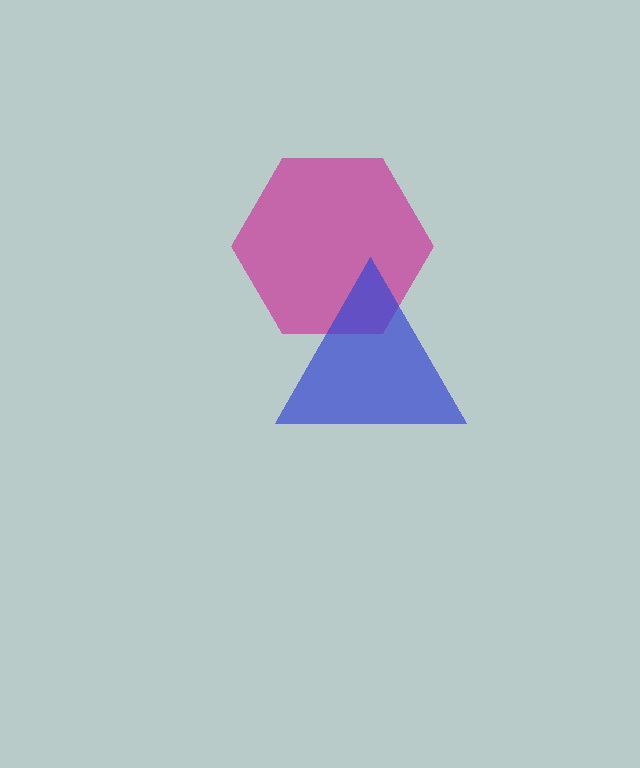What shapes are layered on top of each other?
The layered shapes are: a magenta hexagon, a blue triangle.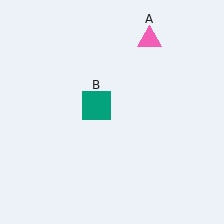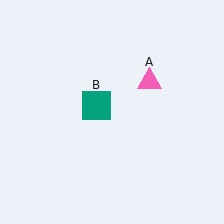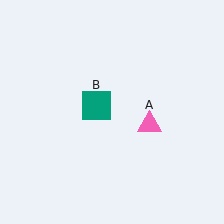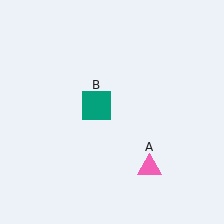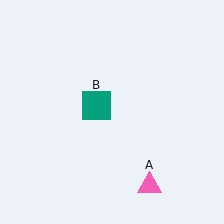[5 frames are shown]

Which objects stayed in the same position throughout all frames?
Teal square (object B) remained stationary.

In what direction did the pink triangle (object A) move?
The pink triangle (object A) moved down.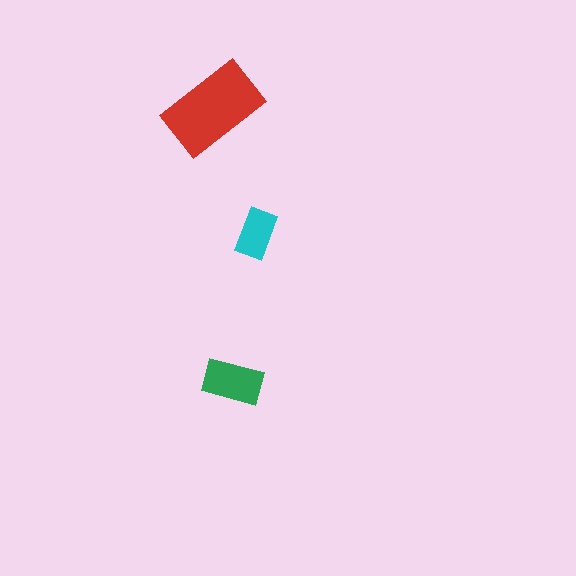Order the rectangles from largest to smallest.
the red one, the green one, the cyan one.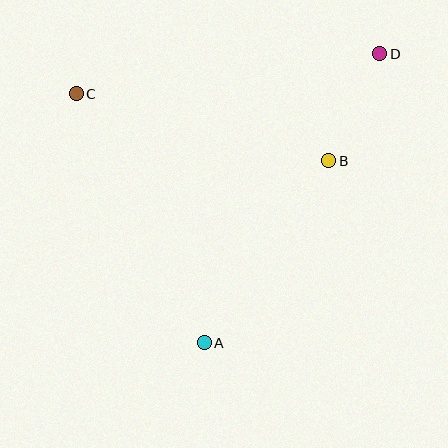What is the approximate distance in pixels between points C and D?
The distance between C and D is approximately 306 pixels.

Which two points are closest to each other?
Points B and D are closest to each other.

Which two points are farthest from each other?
Points A and D are farthest from each other.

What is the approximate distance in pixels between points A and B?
The distance between A and B is approximately 221 pixels.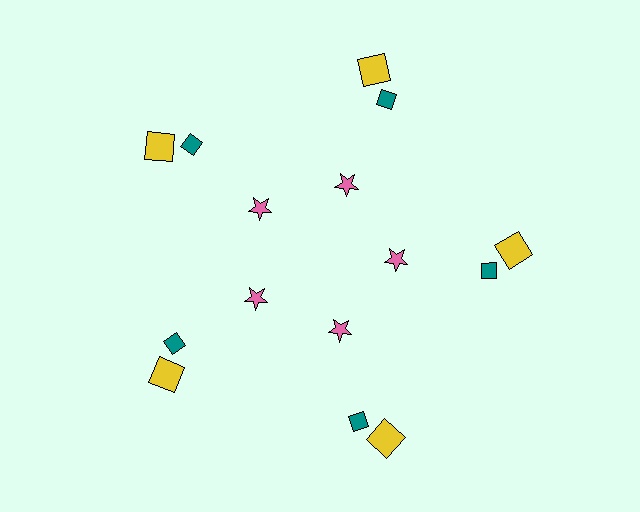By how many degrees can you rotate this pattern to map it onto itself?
The pattern maps onto itself every 72 degrees of rotation.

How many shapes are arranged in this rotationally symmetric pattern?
There are 15 shapes, arranged in 5 groups of 3.